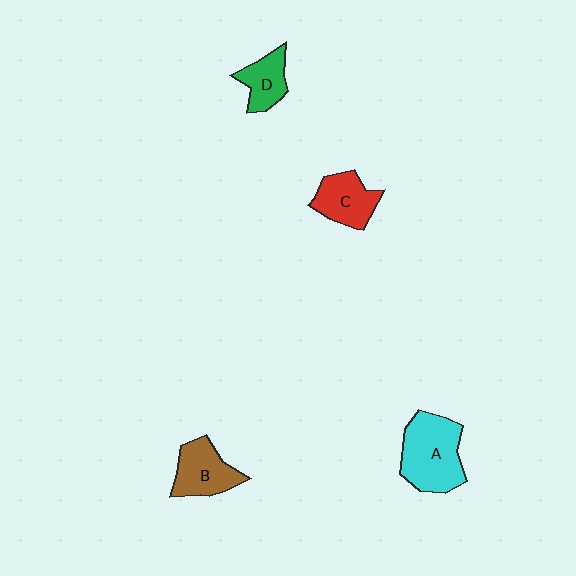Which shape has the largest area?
Shape A (cyan).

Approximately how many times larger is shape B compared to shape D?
Approximately 1.3 times.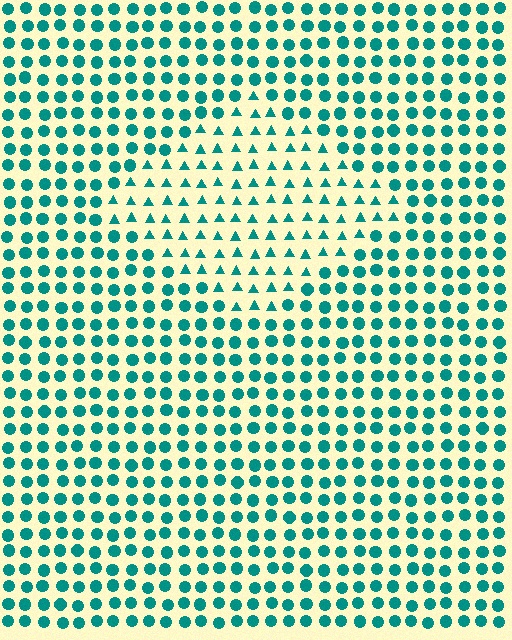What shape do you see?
I see a diamond.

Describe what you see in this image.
The image is filled with small teal elements arranged in a uniform grid. A diamond-shaped region contains triangles, while the surrounding area contains circles. The boundary is defined purely by the change in element shape.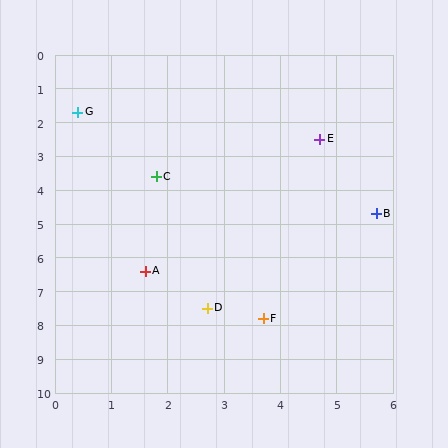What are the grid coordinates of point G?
Point G is at approximately (0.4, 1.7).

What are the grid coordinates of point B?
Point B is at approximately (5.7, 4.7).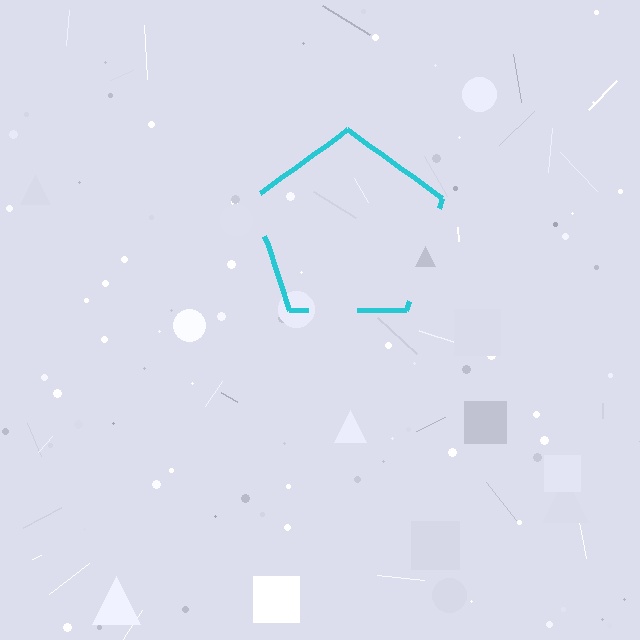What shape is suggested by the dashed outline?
The dashed outline suggests a pentagon.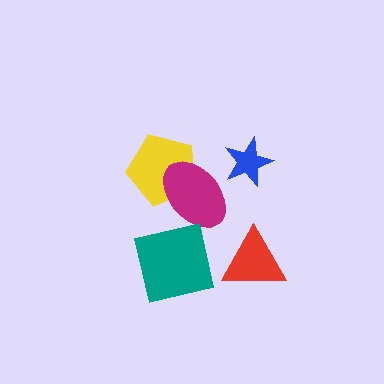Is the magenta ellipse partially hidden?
No, no other shape covers it.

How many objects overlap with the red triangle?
0 objects overlap with the red triangle.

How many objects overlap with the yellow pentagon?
1 object overlaps with the yellow pentagon.